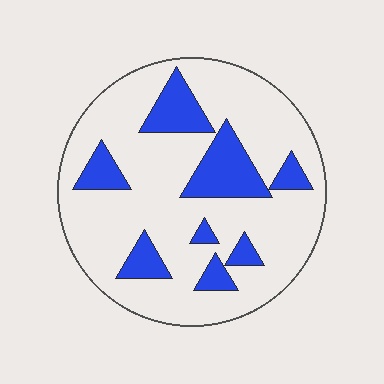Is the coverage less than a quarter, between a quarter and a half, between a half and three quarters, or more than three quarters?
Less than a quarter.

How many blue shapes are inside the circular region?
8.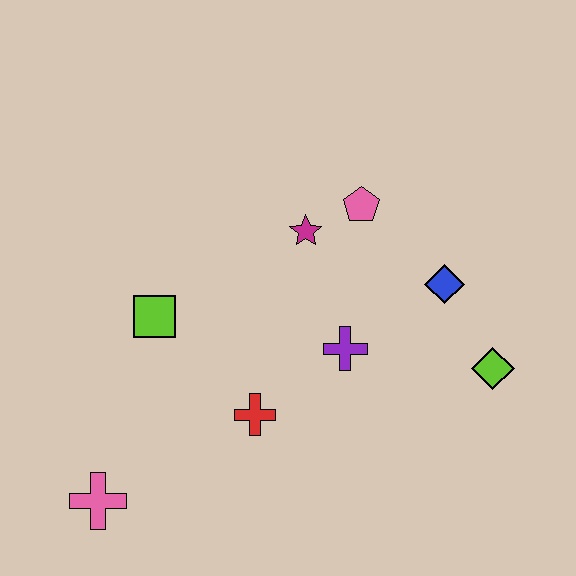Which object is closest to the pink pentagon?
The magenta star is closest to the pink pentagon.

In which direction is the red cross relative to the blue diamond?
The red cross is to the left of the blue diamond.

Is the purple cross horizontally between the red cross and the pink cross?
No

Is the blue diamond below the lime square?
No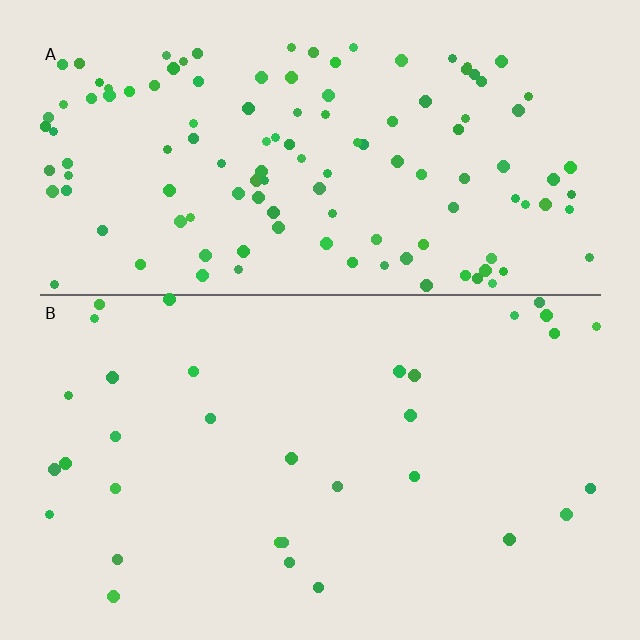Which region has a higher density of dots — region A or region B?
A (the top).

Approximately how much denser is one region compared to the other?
Approximately 3.8× — region A over region B.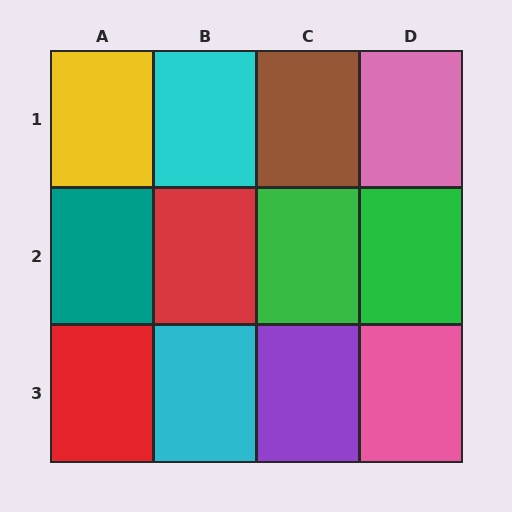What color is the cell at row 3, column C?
Purple.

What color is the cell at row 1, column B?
Cyan.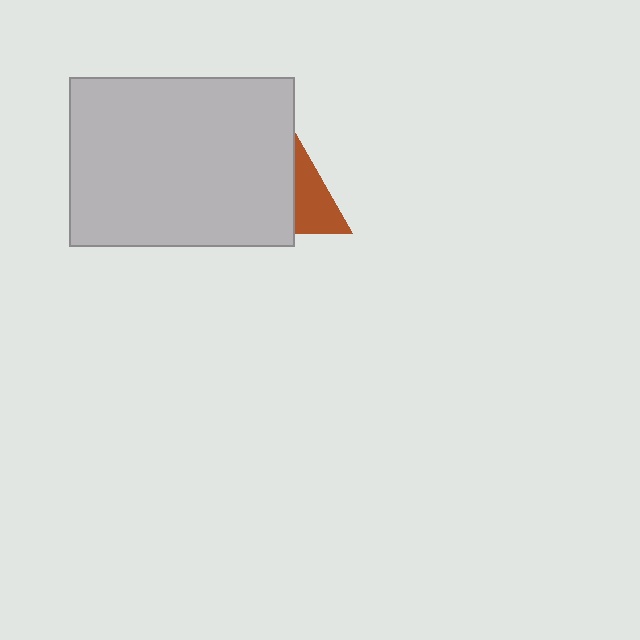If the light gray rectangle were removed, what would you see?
You would see the complete brown triangle.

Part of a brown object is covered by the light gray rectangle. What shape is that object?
It is a triangle.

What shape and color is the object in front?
The object in front is a light gray rectangle.